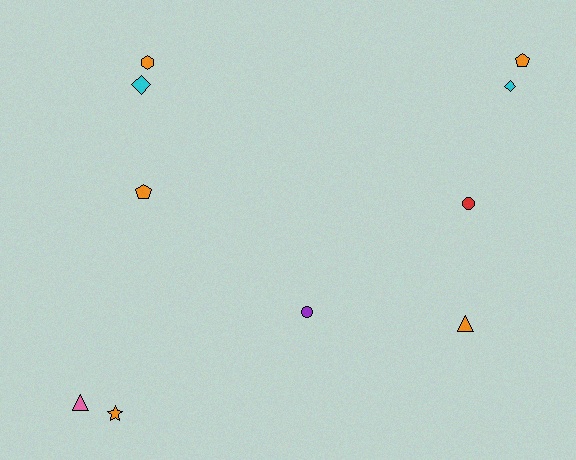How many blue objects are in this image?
There are no blue objects.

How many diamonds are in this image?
There are 2 diamonds.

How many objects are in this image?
There are 10 objects.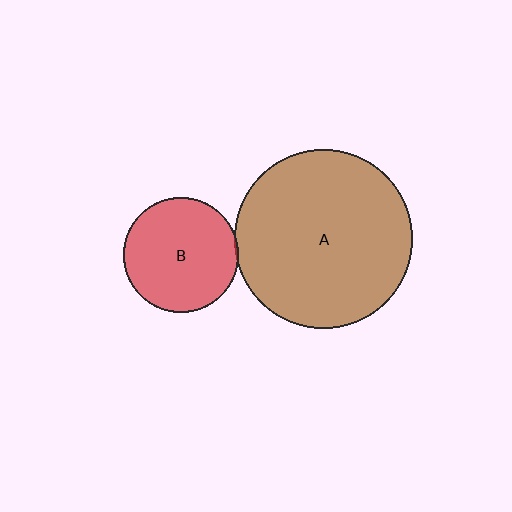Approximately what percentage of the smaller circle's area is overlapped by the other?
Approximately 5%.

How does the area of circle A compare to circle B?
Approximately 2.4 times.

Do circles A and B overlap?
Yes.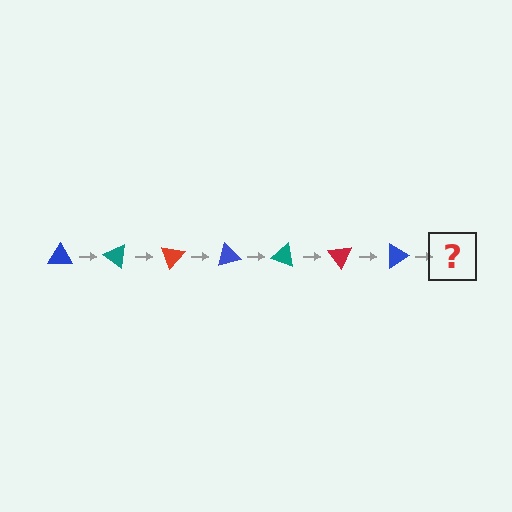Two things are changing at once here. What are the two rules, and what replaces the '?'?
The two rules are that it rotates 35 degrees each step and the color cycles through blue, teal, and red. The '?' should be a teal triangle, rotated 245 degrees from the start.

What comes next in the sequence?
The next element should be a teal triangle, rotated 245 degrees from the start.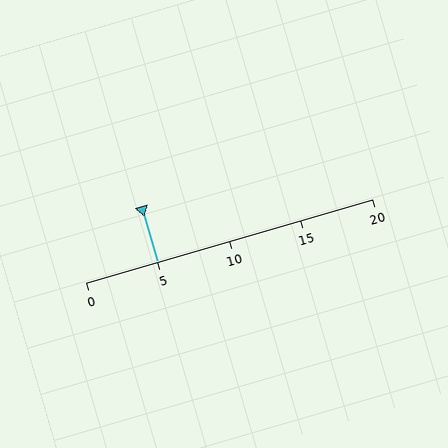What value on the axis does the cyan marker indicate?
The marker indicates approximately 5.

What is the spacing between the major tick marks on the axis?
The major ticks are spaced 5 apart.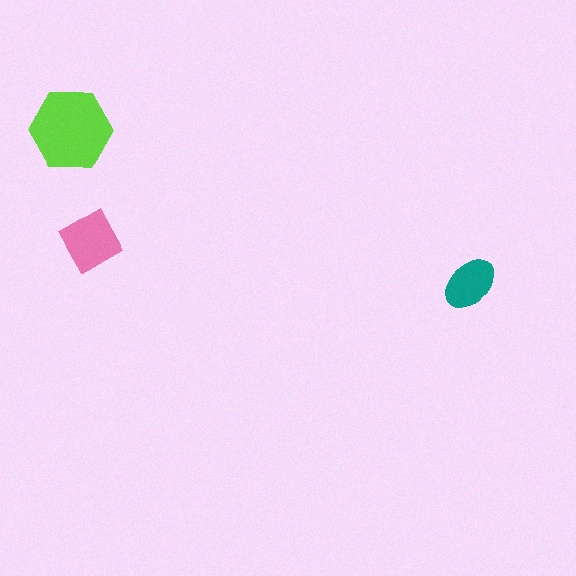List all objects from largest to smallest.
The lime hexagon, the pink square, the teal ellipse.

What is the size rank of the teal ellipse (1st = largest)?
3rd.